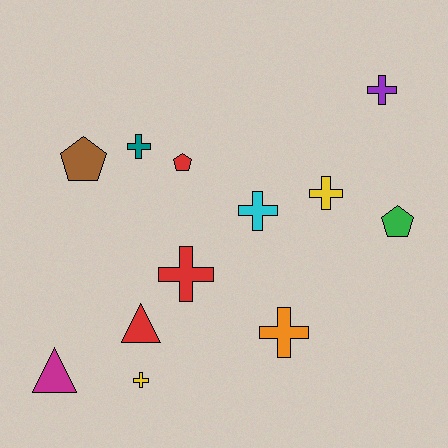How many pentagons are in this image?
There are 3 pentagons.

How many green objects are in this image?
There is 1 green object.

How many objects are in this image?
There are 12 objects.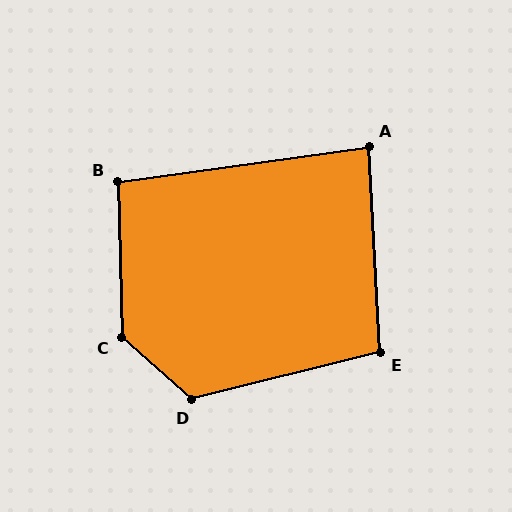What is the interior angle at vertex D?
Approximately 125 degrees (obtuse).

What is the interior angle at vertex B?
Approximately 96 degrees (obtuse).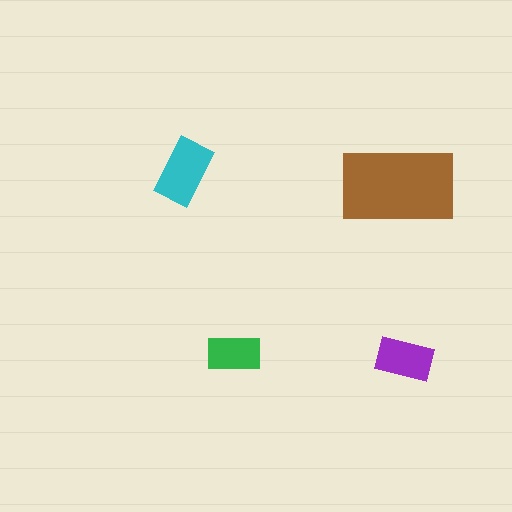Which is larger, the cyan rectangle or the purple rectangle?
The cyan one.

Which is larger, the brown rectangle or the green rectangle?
The brown one.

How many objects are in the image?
There are 4 objects in the image.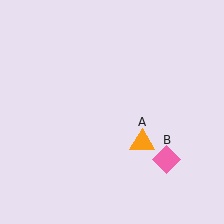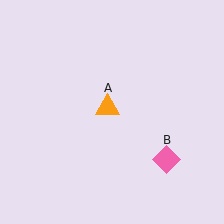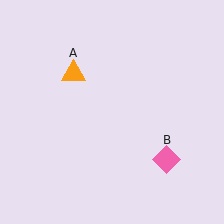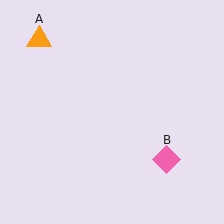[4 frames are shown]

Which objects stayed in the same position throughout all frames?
Pink diamond (object B) remained stationary.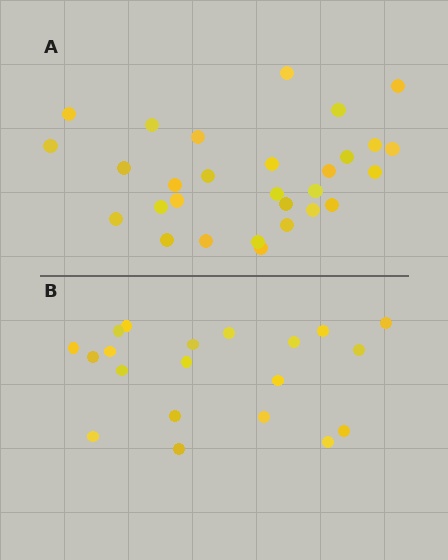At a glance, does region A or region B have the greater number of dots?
Region A (the top region) has more dots.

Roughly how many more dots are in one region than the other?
Region A has roughly 8 or so more dots than region B.